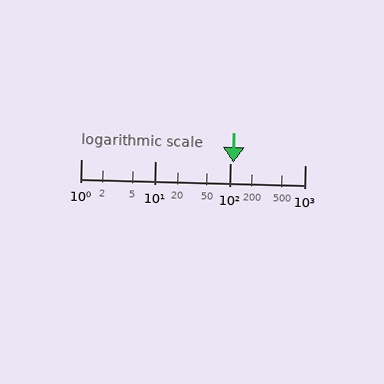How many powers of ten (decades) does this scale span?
The scale spans 3 decades, from 1 to 1000.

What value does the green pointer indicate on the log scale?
The pointer indicates approximately 110.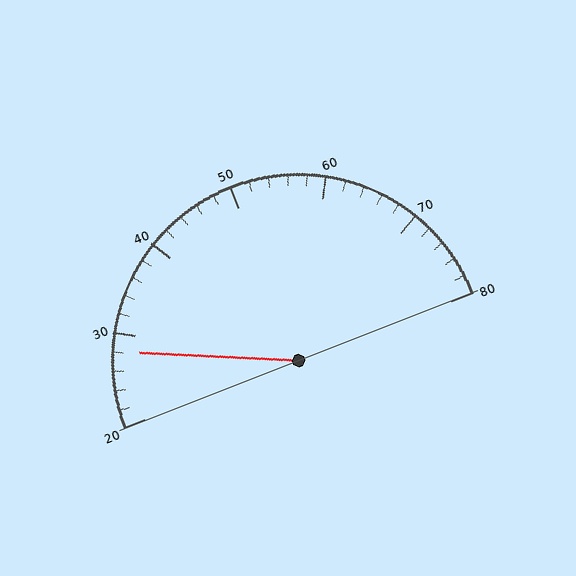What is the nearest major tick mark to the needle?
The nearest major tick mark is 30.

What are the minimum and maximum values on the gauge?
The gauge ranges from 20 to 80.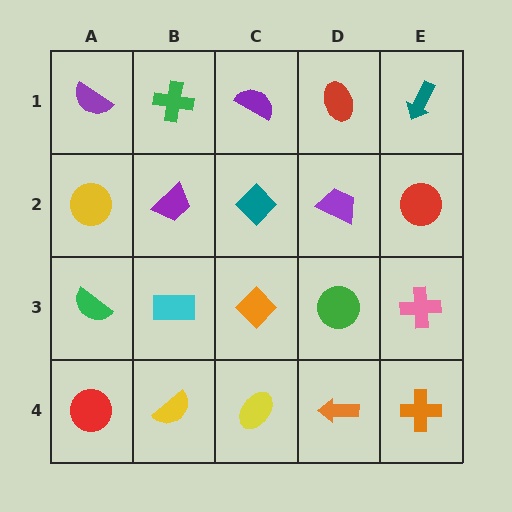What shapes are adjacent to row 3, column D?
A purple trapezoid (row 2, column D), an orange arrow (row 4, column D), an orange diamond (row 3, column C), a pink cross (row 3, column E).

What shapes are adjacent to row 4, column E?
A pink cross (row 3, column E), an orange arrow (row 4, column D).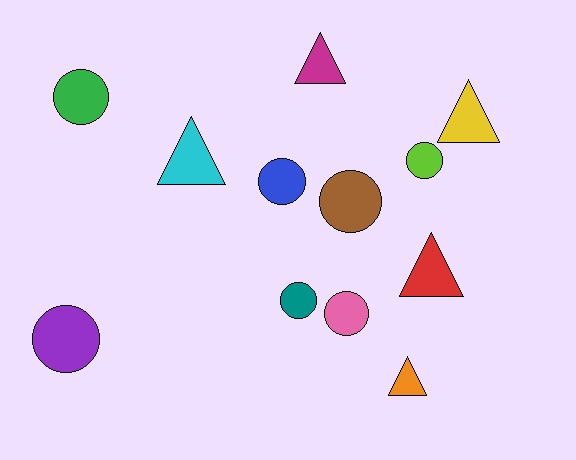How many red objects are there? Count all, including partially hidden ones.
There is 1 red object.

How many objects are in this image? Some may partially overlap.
There are 12 objects.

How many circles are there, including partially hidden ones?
There are 7 circles.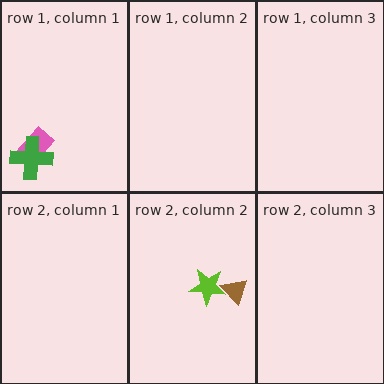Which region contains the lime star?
The row 2, column 2 region.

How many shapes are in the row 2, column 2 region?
2.